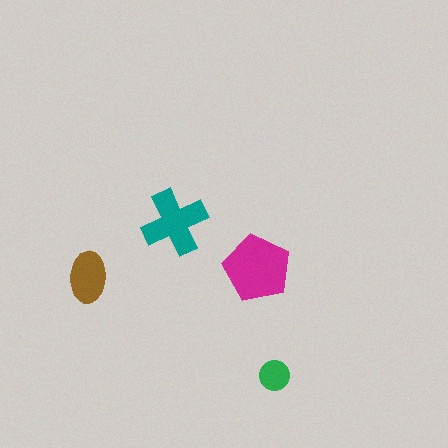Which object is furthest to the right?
The green circle is rightmost.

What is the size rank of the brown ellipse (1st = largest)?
3rd.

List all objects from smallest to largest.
The green circle, the brown ellipse, the teal cross, the magenta pentagon.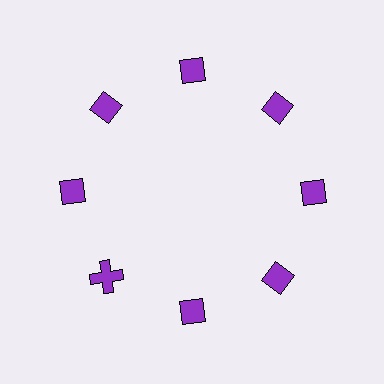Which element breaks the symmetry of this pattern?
The purple cross at roughly the 8 o'clock position breaks the symmetry. All other shapes are purple diamonds.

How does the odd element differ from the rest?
It has a different shape: cross instead of diamond.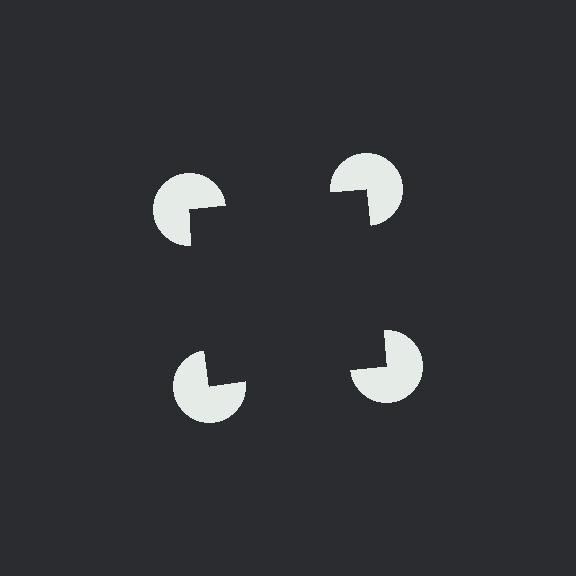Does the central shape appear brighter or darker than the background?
It typically appears slightly darker than the background, even though no actual brightness change is drawn.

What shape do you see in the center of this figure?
An illusory square — its edges are inferred from the aligned wedge cuts in the pac-man discs, not physically drawn.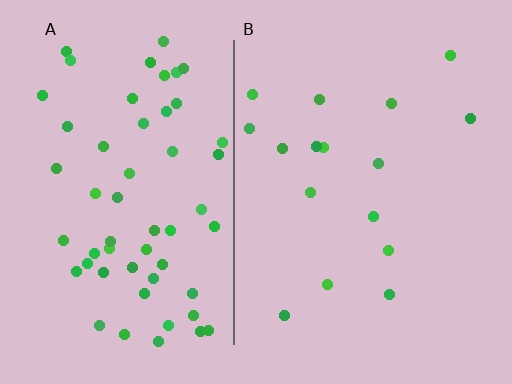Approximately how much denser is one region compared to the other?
Approximately 3.5× — region A over region B.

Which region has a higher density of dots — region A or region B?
A (the left).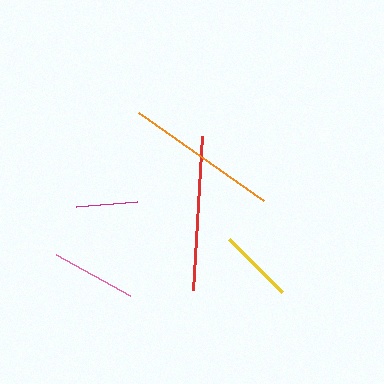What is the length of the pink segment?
The pink segment is approximately 85 pixels long.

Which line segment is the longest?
The red line is the longest at approximately 154 pixels.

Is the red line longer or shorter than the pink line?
The red line is longer than the pink line.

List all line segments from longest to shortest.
From longest to shortest: red, orange, pink, yellow, magenta.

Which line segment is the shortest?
The magenta line is the shortest at approximately 62 pixels.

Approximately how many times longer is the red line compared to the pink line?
The red line is approximately 1.8 times the length of the pink line.